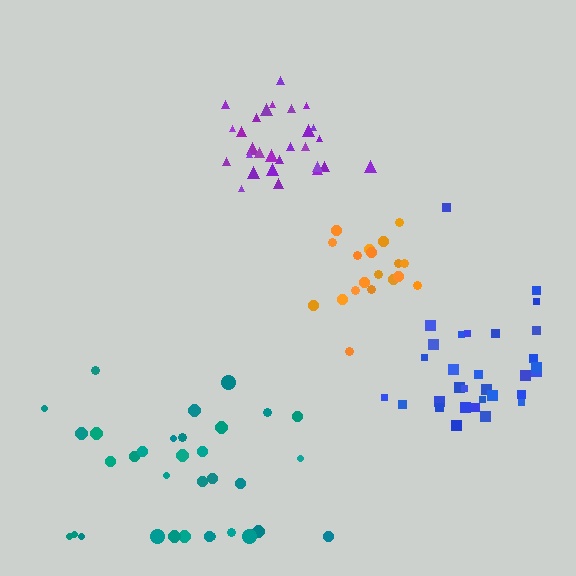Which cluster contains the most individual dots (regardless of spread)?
Teal (34).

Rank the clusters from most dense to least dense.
purple, orange, blue, teal.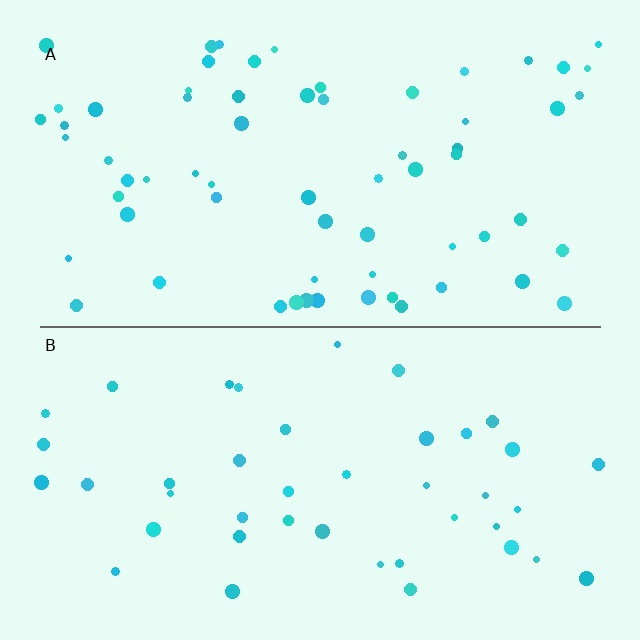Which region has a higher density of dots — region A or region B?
A (the top).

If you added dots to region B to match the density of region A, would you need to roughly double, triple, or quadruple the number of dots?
Approximately double.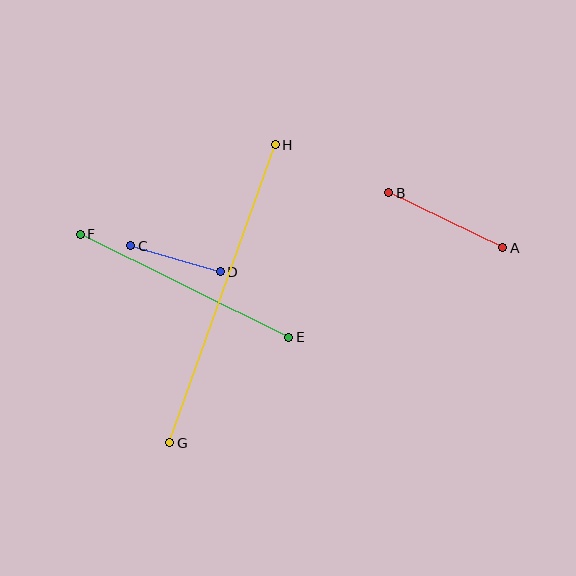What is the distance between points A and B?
The distance is approximately 127 pixels.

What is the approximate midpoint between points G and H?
The midpoint is at approximately (222, 294) pixels.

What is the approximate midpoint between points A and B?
The midpoint is at approximately (446, 220) pixels.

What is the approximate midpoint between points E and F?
The midpoint is at approximately (185, 286) pixels.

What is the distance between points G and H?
The distance is approximately 316 pixels.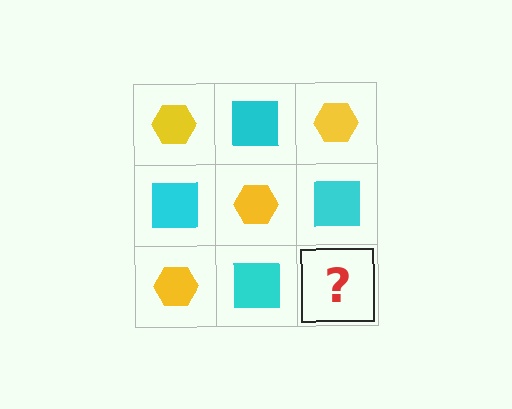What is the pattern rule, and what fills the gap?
The rule is that it alternates yellow hexagon and cyan square in a checkerboard pattern. The gap should be filled with a yellow hexagon.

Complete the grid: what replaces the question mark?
The question mark should be replaced with a yellow hexagon.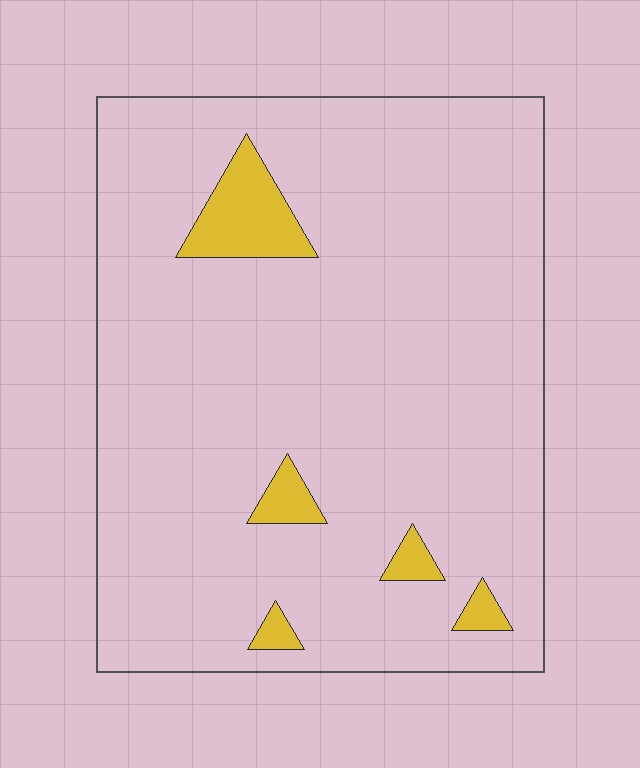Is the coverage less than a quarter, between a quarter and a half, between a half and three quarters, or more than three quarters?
Less than a quarter.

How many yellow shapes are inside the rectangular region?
5.